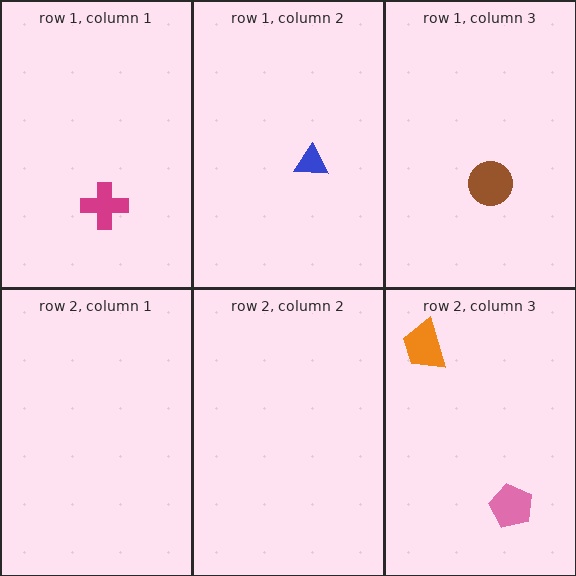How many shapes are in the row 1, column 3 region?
1.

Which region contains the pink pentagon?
The row 2, column 3 region.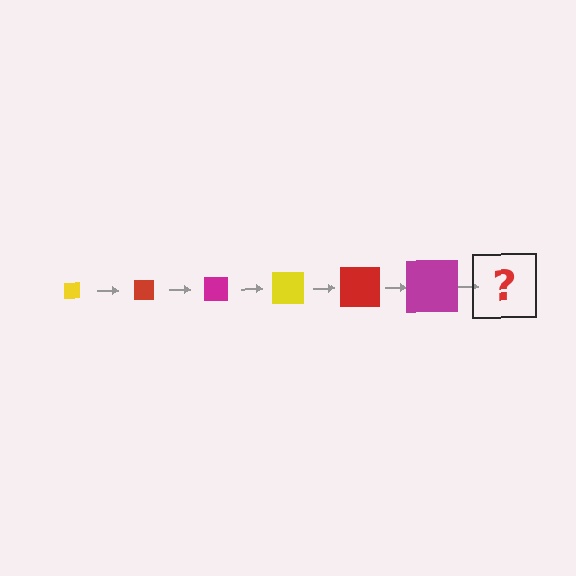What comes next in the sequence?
The next element should be a yellow square, larger than the previous one.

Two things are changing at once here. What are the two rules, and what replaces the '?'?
The two rules are that the square grows larger each step and the color cycles through yellow, red, and magenta. The '?' should be a yellow square, larger than the previous one.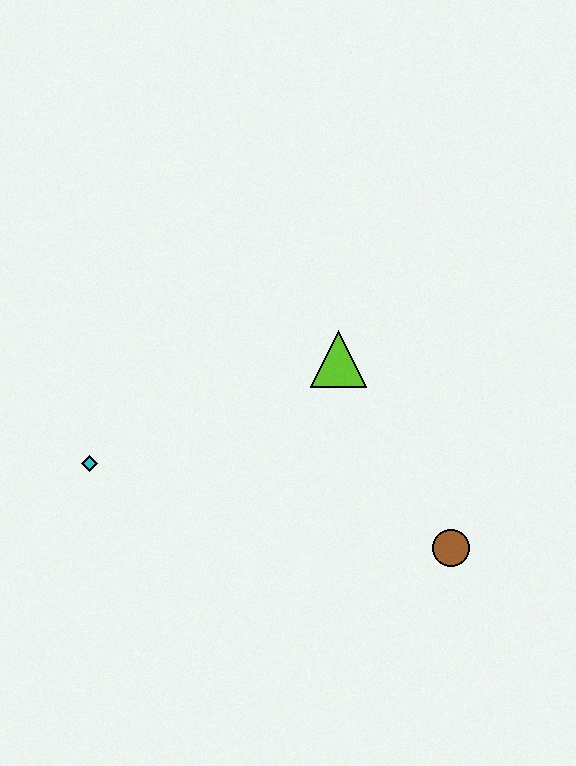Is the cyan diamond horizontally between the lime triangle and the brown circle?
No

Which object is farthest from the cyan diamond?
The brown circle is farthest from the cyan diamond.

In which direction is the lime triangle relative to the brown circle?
The lime triangle is above the brown circle.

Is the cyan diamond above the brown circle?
Yes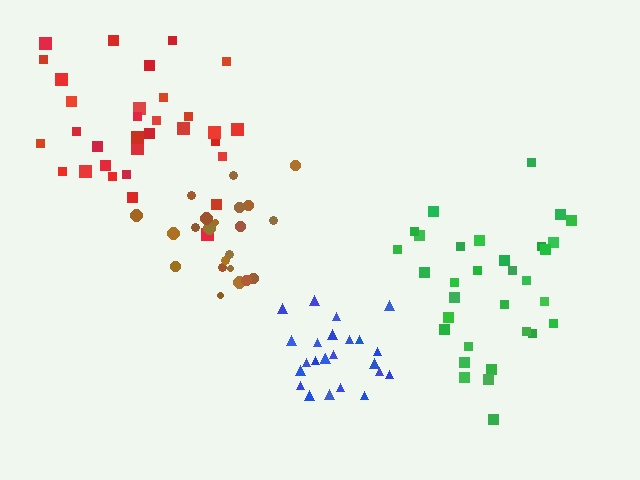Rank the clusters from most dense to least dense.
blue, brown, green, red.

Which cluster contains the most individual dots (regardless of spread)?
Red (32).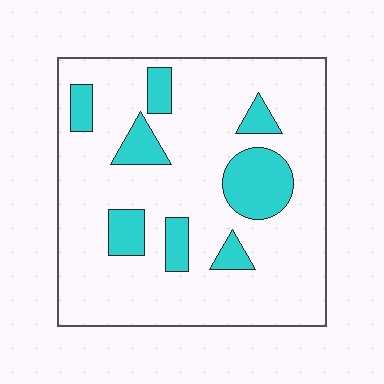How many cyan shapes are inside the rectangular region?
8.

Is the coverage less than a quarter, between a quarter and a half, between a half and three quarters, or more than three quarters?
Less than a quarter.